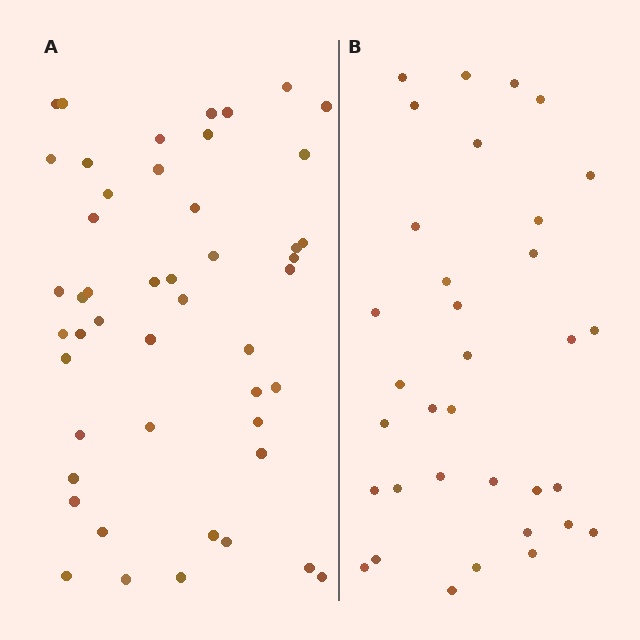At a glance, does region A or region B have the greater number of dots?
Region A (the left region) has more dots.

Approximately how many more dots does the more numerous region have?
Region A has approximately 15 more dots than region B.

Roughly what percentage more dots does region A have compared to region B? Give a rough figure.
About 40% more.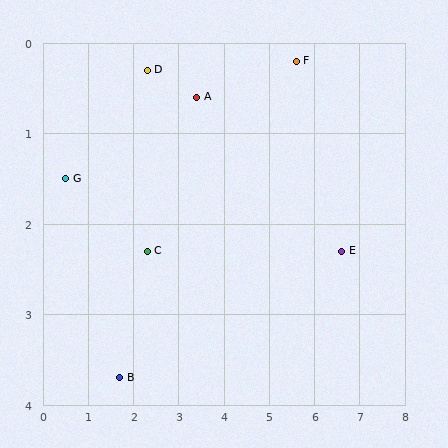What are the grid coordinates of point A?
Point A is at approximately (3.4, 0.6).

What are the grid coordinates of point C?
Point C is at approximately (2.3, 2.3).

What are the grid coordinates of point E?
Point E is at approximately (6.6, 2.3).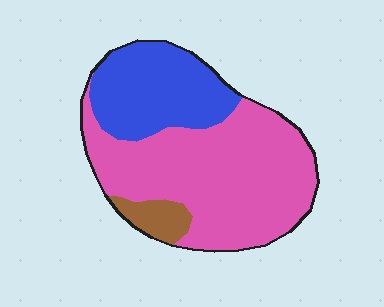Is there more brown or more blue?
Blue.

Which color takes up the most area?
Pink, at roughly 65%.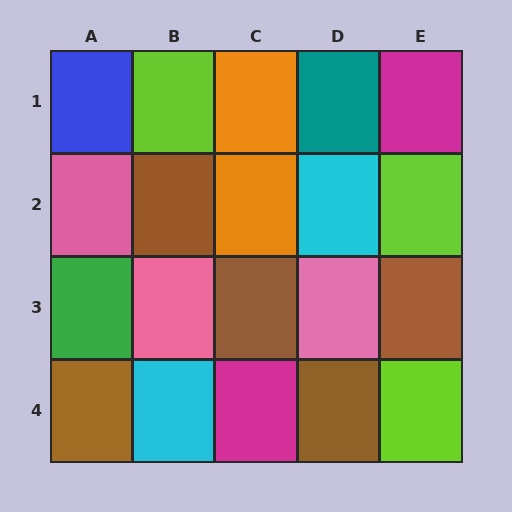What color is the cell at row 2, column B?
Brown.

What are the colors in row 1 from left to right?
Blue, lime, orange, teal, magenta.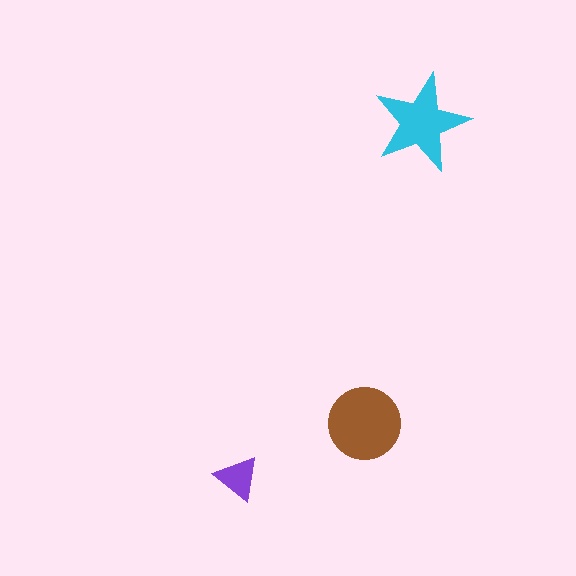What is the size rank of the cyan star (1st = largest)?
2nd.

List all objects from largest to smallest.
The brown circle, the cyan star, the purple triangle.